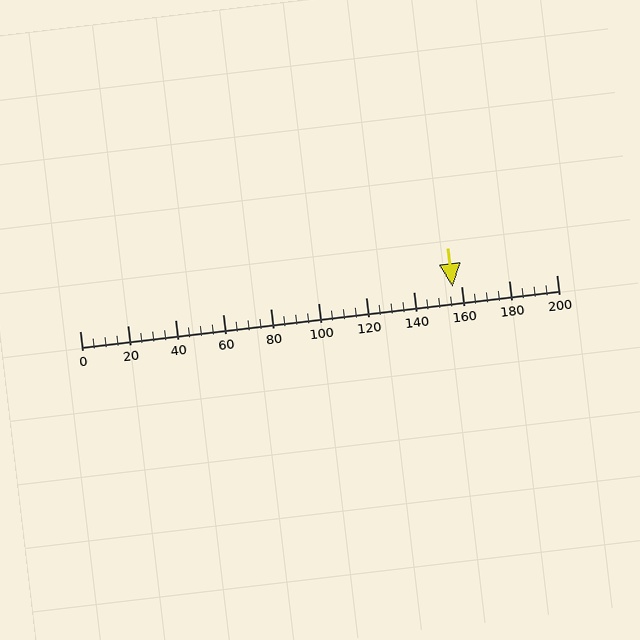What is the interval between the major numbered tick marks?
The major tick marks are spaced 20 units apart.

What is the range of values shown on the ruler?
The ruler shows values from 0 to 200.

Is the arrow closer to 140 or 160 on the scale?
The arrow is closer to 160.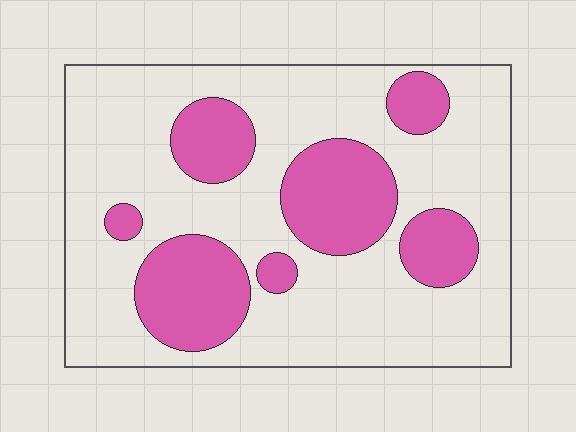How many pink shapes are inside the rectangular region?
7.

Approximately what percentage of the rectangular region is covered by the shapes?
Approximately 30%.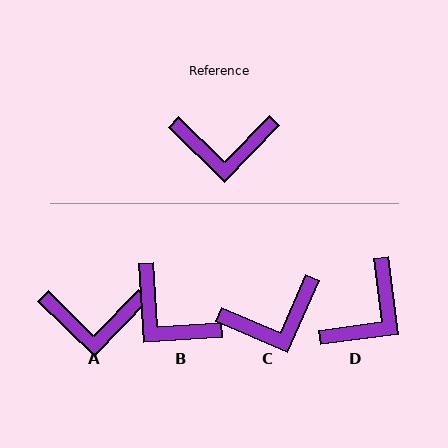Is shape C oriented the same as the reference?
No, it is off by about 21 degrees.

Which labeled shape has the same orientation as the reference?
A.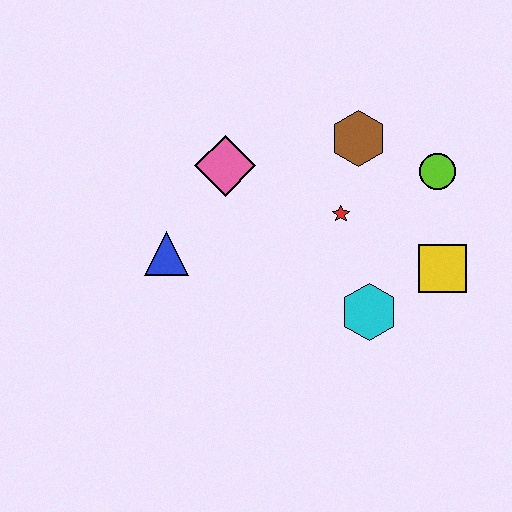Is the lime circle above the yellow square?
Yes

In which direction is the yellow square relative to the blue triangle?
The yellow square is to the right of the blue triangle.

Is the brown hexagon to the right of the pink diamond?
Yes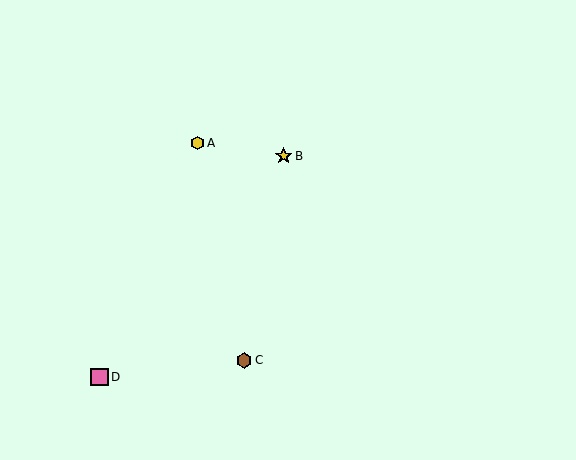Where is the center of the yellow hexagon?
The center of the yellow hexagon is at (197, 143).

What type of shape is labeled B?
Shape B is a yellow star.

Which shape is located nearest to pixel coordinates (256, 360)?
The brown hexagon (labeled C) at (244, 360) is nearest to that location.